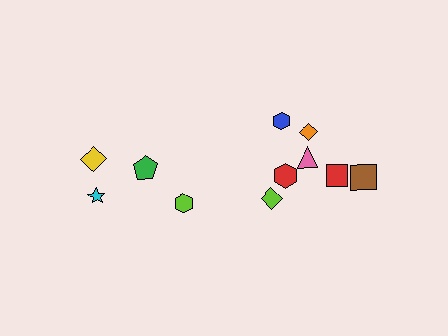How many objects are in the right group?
There are 7 objects.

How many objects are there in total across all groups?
There are 11 objects.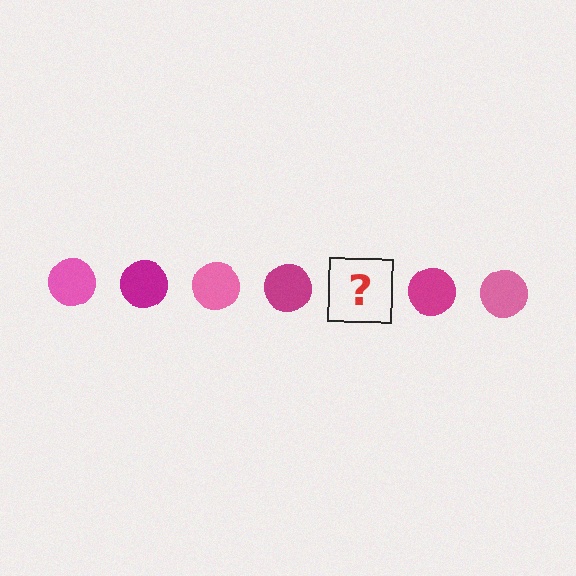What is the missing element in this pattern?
The missing element is a pink circle.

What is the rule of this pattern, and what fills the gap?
The rule is that the pattern cycles through pink, magenta circles. The gap should be filled with a pink circle.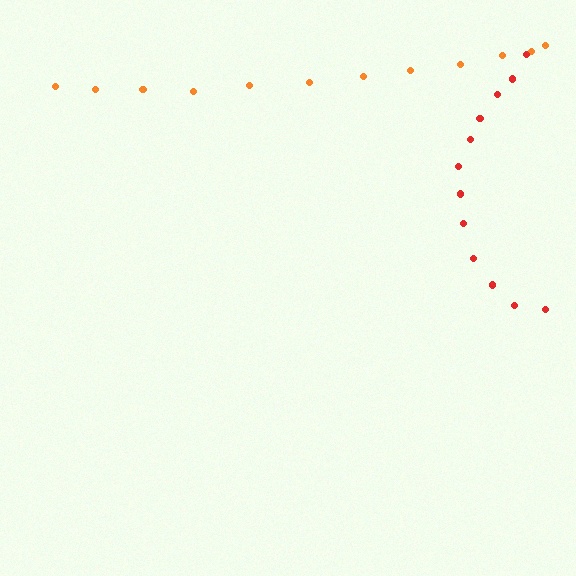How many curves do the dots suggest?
There are 2 distinct paths.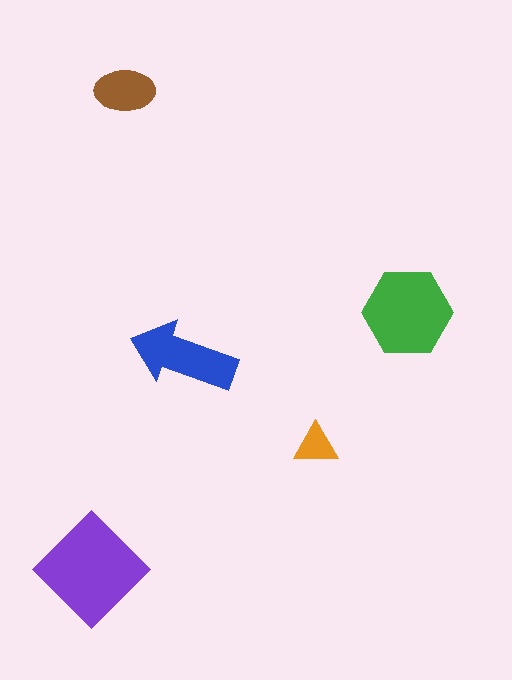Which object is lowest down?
The purple diamond is bottommost.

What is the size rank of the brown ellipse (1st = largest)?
4th.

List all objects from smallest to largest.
The orange triangle, the brown ellipse, the blue arrow, the green hexagon, the purple diamond.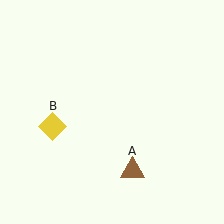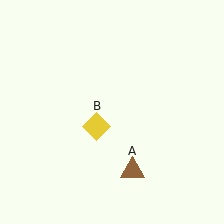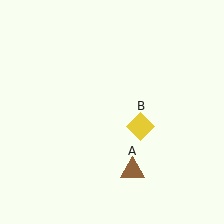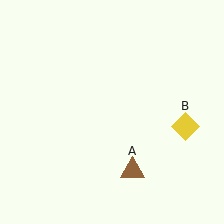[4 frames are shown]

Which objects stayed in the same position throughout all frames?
Brown triangle (object A) remained stationary.